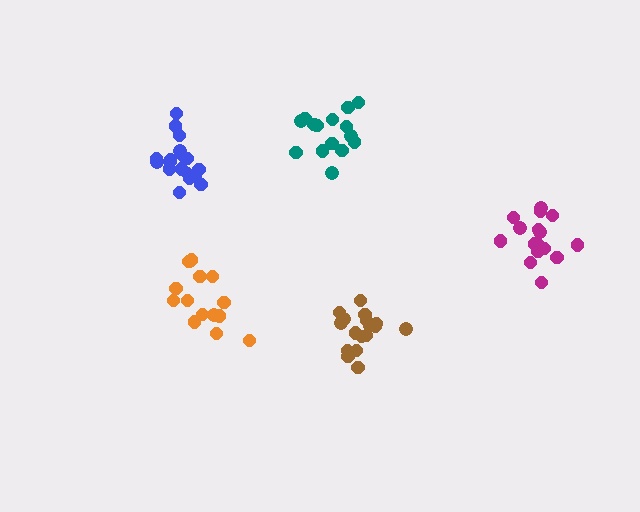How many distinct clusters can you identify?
There are 5 distinct clusters.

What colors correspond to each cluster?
The clusters are colored: brown, teal, magenta, blue, orange.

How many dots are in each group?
Group 1: 17 dots, Group 2: 15 dots, Group 3: 16 dots, Group 4: 18 dots, Group 5: 14 dots (80 total).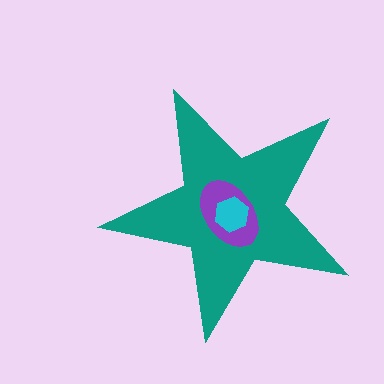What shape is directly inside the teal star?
The purple ellipse.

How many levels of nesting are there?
3.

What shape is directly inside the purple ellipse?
The cyan hexagon.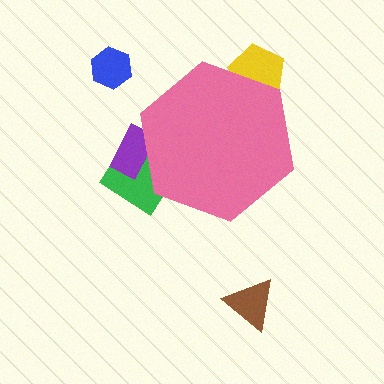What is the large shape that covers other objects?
A pink hexagon.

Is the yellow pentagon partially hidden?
Yes, the yellow pentagon is partially hidden behind the pink hexagon.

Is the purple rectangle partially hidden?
Yes, the purple rectangle is partially hidden behind the pink hexagon.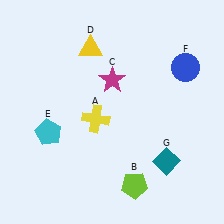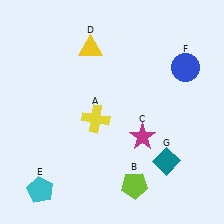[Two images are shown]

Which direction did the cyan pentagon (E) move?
The cyan pentagon (E) moved down.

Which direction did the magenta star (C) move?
The magenta star (C) moved down.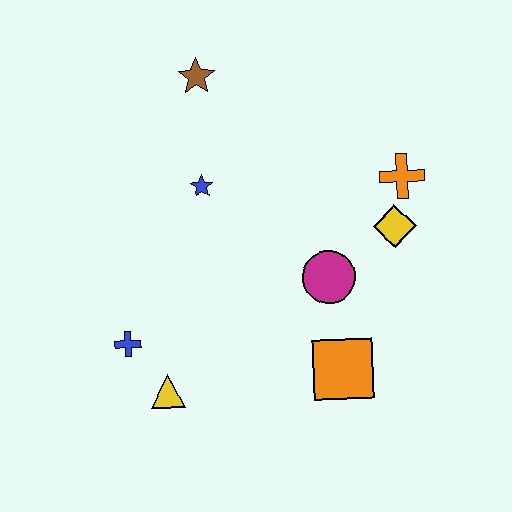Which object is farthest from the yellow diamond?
The blue cross is farthest from the yellow diamond.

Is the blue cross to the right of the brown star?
No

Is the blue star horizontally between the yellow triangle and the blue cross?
No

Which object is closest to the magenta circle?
The yellow diamond is closest to the magenta circle.